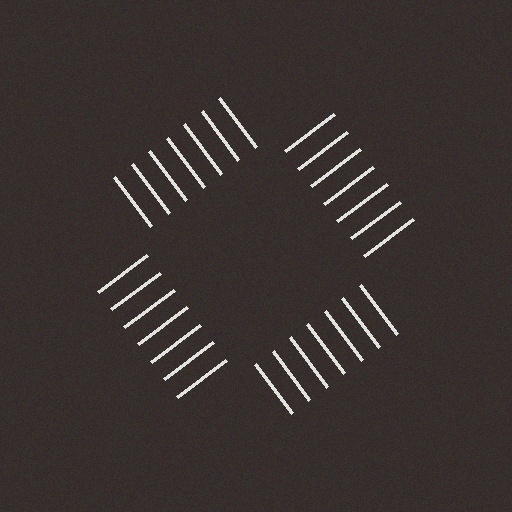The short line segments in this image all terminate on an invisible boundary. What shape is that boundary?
An illusory square — the line segments terminate on its edges but no continuous stroke is drawn.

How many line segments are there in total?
28 — 7 along each of the 4 edges.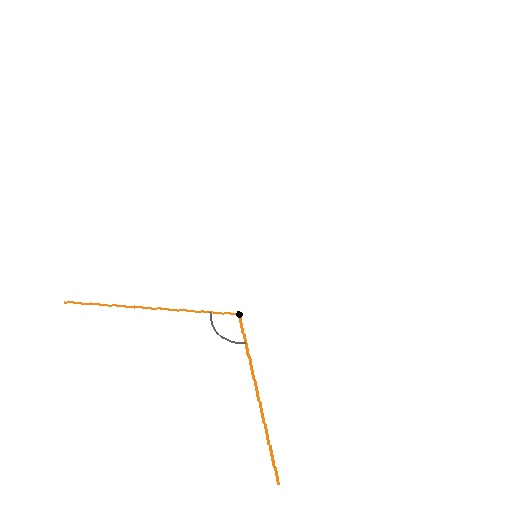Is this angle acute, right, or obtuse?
It is obtuse.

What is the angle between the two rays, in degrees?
Approximately 107 degrees.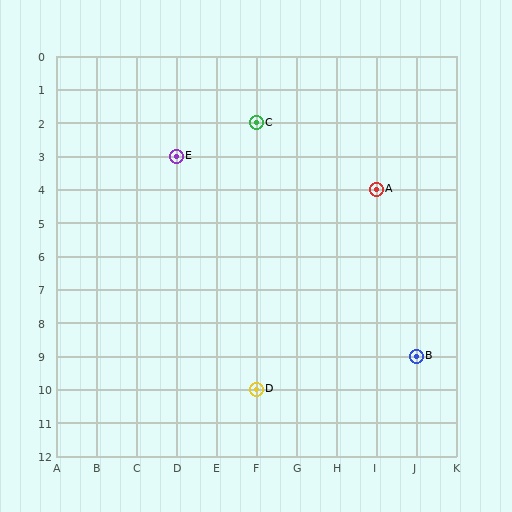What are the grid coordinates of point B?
Point B is at grid coordinates (J, 9).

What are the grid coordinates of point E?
Point E is at grid coordinates (D, 3).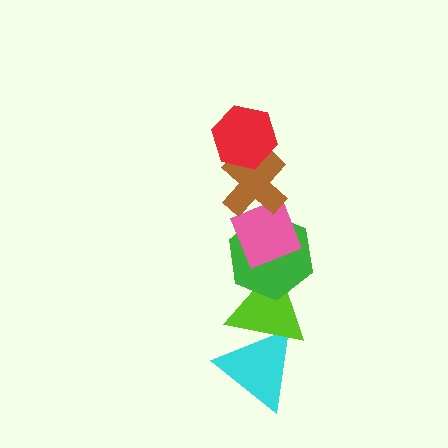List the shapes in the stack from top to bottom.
From top to bottom: the red hexagon, the brown cross, the pink diamond, the green hexagon, the lime triangle, the cyan triangle.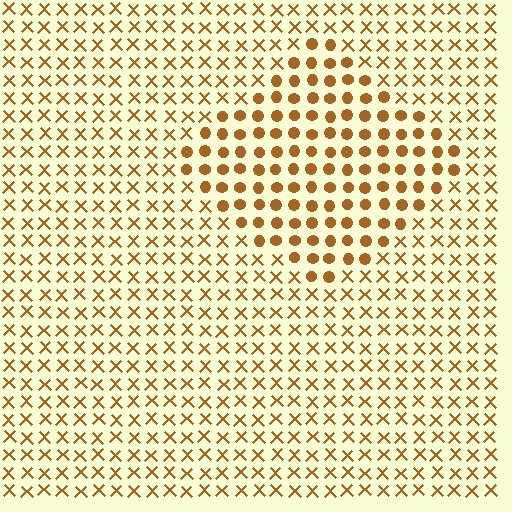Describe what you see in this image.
The image is filled with small brown elements arranged in a uniform grid. A diamond-shaped region contains circles, while the surrounding area contains X marks. The boundary is defined purely by the change in element shape.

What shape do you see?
I see a diamond.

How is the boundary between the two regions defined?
The boundary is defined by a change in element shape: circles inside vs. X marks outside. All elements share the same color and spacing.